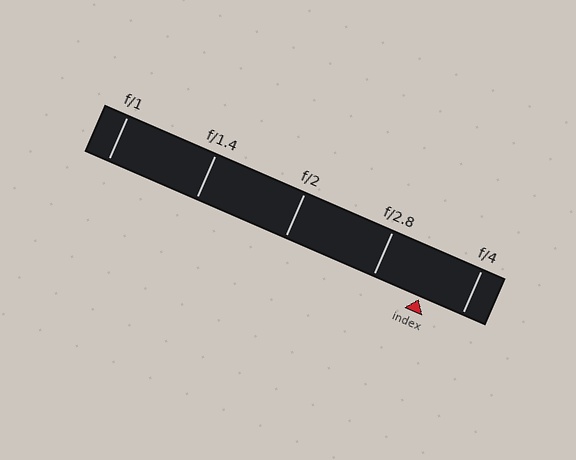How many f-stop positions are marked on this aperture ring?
There are 5 f-stop positions marked.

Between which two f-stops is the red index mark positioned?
The index mark is between f/2.8 and f/4.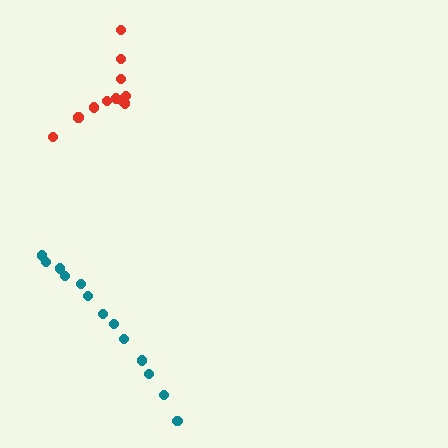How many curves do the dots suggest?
There are 2 distinct paths.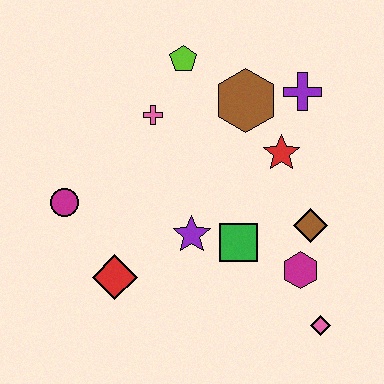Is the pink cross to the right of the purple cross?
No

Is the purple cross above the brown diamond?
Yes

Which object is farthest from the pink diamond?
The lime pentagon is farthest from the pink diamond.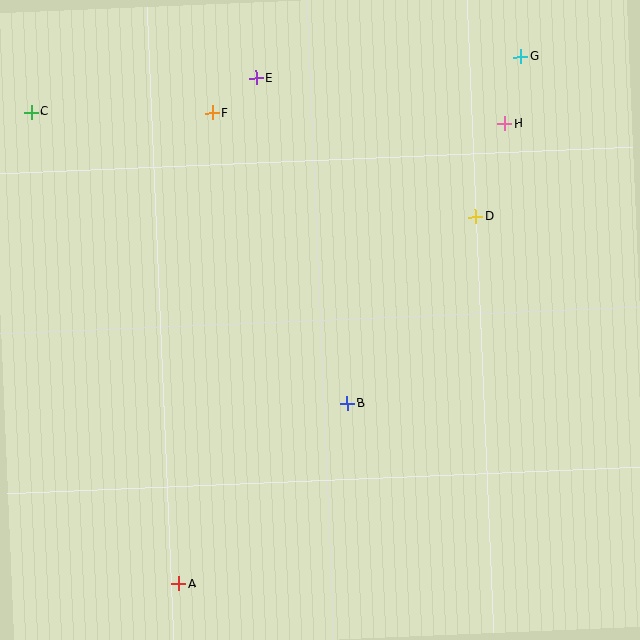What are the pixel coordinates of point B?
Point B is at (348, 404).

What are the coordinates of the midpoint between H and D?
The midpoint between H and D is at (490, 170).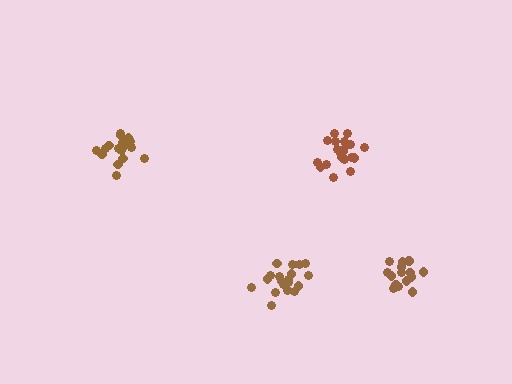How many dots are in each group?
Group 1: 17 dots, Group 2: 15 dots, Group 3: 21 dots, Group 4: 20 dots (73 total).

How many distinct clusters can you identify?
There are 4 distinct clusters.